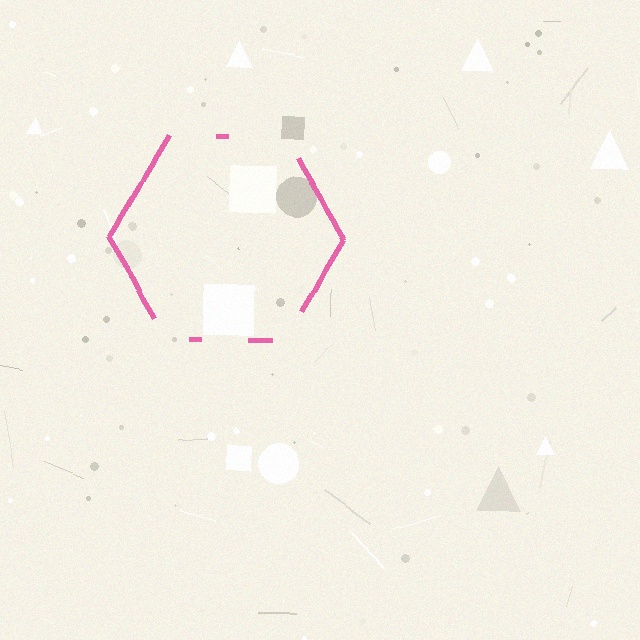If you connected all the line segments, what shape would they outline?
They would outline a hexagon.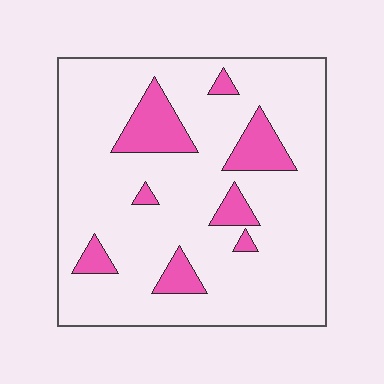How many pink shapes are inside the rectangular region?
8.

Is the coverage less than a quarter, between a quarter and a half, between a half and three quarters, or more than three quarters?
Less than a quarter.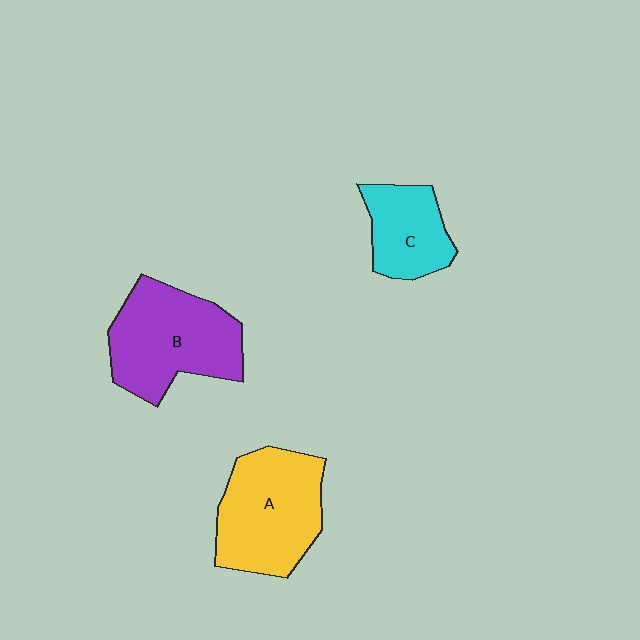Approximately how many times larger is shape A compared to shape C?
Approximately 1.7 times.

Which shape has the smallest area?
Shape C (cyan).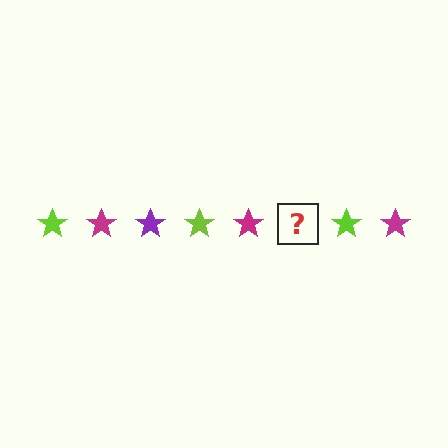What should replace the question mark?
The question mark should be replaced with a purple star.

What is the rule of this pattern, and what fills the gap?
The rule is that the pattern cycles through lime, magenta, purple stars. The gap should be filled with a purple star.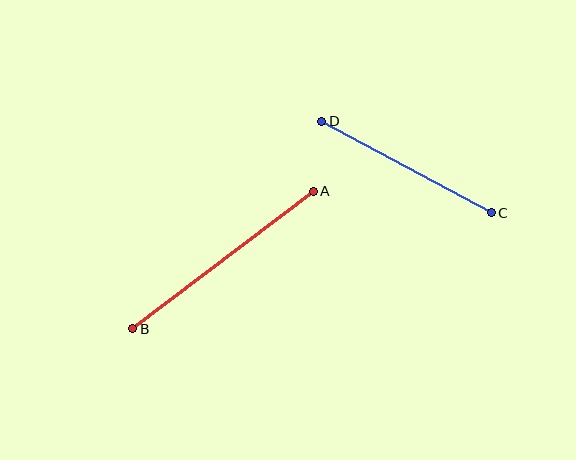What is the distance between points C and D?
The distance is approximately 193 pixels.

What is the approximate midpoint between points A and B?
The midpoint is at approximately (223, 260) pixels.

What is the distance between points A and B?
The distance is approximately 227 pixels.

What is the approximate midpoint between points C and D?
The midpoint is at approximately (406, 167) pixels.